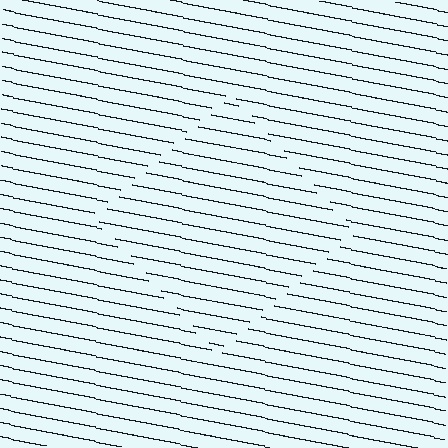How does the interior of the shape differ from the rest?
The interior of the shape contains the same grating, shifted by half a period — the contour is defined by the phase discontinuity where line-ends from the inner and outer gratings abut.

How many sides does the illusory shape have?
4 sides — the line-ends trace a square.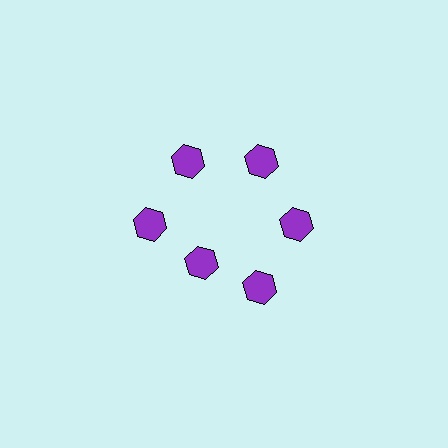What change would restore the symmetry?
The symmetry would be restored by moving it outward, back onto the ring so that all 6 hexagons sit at equal angles and equal distance from the center.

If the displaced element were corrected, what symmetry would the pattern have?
It would have 6-fold rotational symmetry — the pattern would map onto itself every 60 degrees.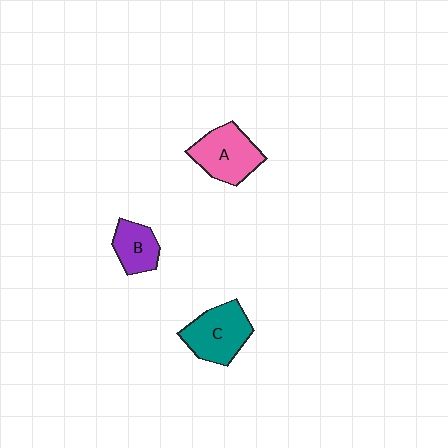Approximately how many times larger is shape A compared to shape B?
Approximately 1.5 times.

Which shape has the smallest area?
Shape B (purple).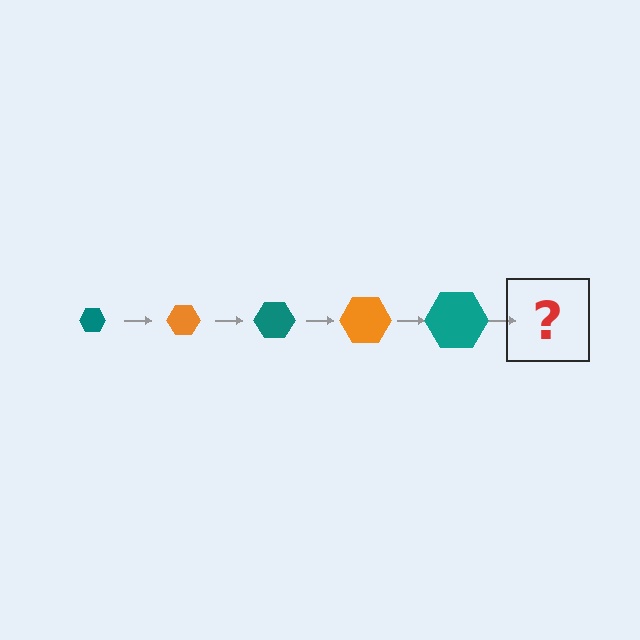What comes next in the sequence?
The next element should be an orange hexagon, larger than the previous one.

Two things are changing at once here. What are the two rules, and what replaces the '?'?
The two rules are that the hexagon grows larger each step and the color cycles through teal and orange. The '?' should be an orange hexagon, larger than the previous one.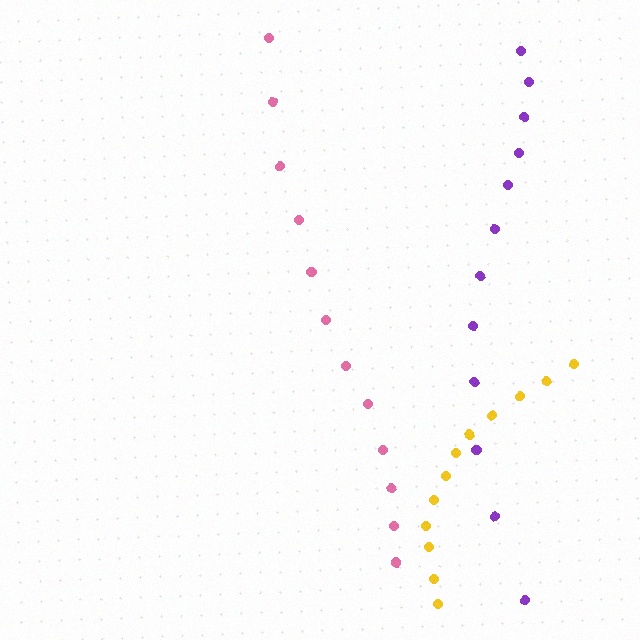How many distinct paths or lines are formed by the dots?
There are 3 distinct paths.